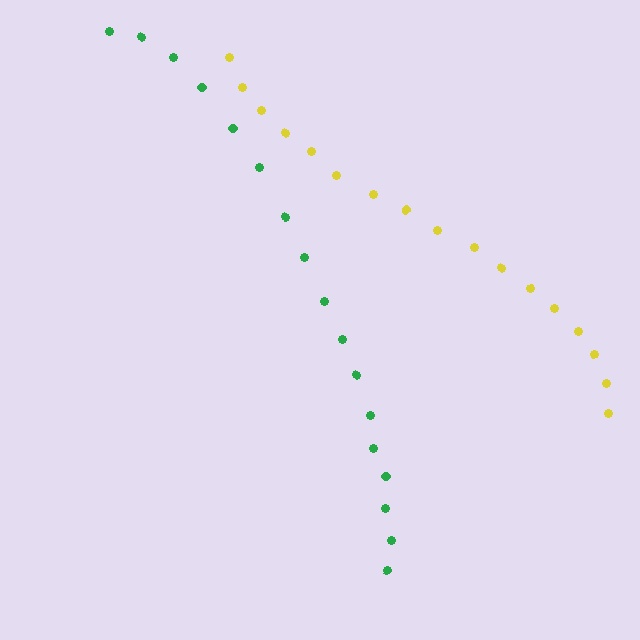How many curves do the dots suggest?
There are 2 distinct paths.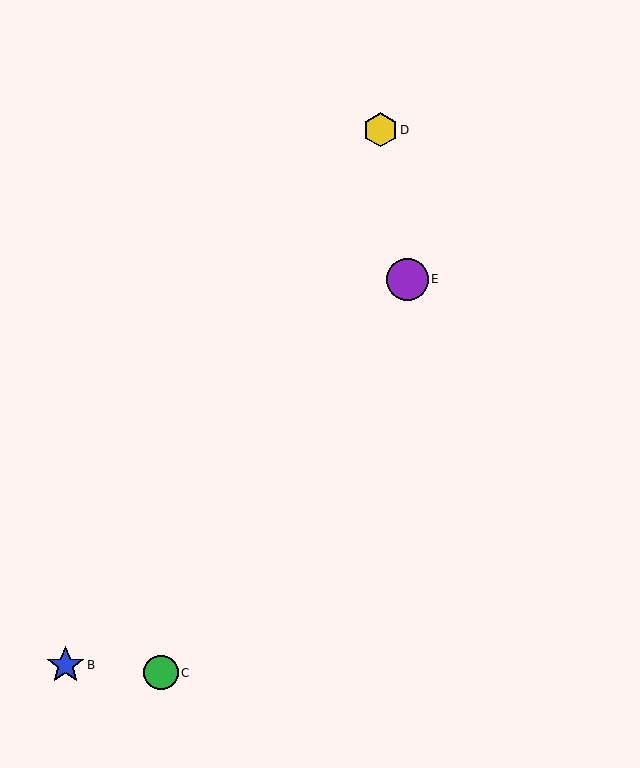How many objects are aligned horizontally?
2 objects (A, E) are aligned horizontally.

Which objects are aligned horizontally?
Objects A, E are aligned horizontally.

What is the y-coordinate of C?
Object C is at y≈673.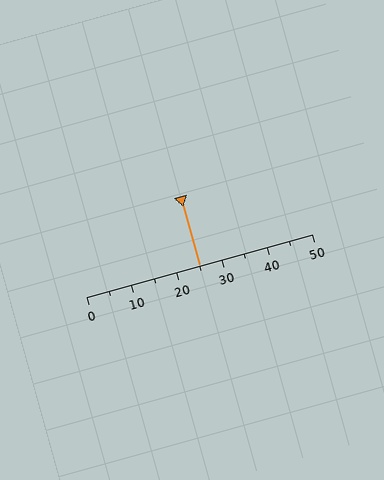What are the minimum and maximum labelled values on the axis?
The axis runs from 0 to 50.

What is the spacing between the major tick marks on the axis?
The major ticks are spaced 10 apart.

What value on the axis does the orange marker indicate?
The marker indicates approximately 25.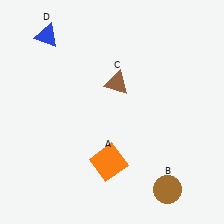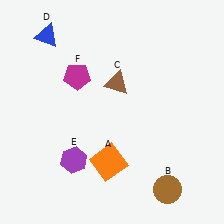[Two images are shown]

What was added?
A purple hexagon (E), a magenta pentagon (F) were added in Image 2.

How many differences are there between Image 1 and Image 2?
There are 2 differences between the two images.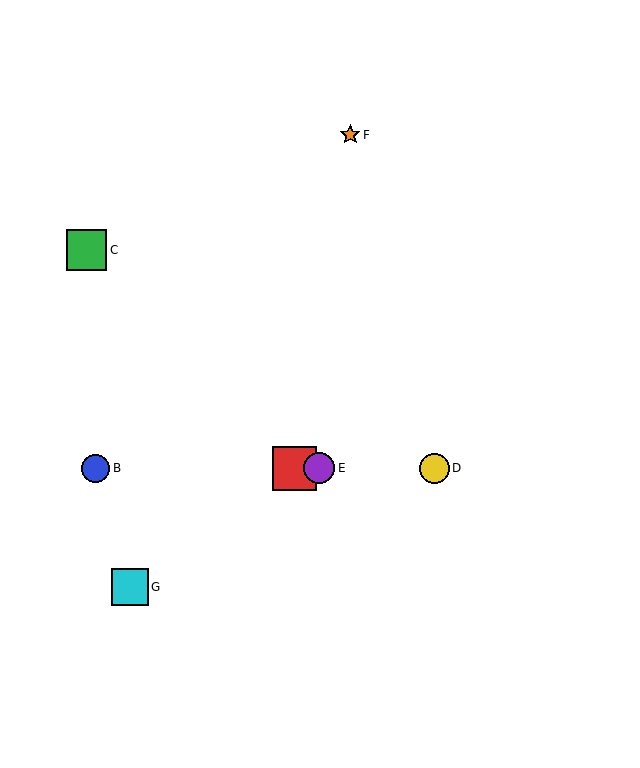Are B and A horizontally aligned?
Yes, both are at y≈468.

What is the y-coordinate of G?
Object G is at y≈587.